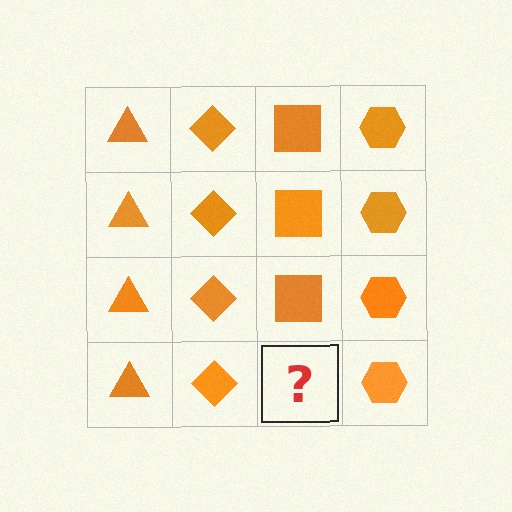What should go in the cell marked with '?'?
The missing cell should contain an orange square.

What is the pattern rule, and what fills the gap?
The rule is that each column has a consistent shape. The gap should be filled with an orange square.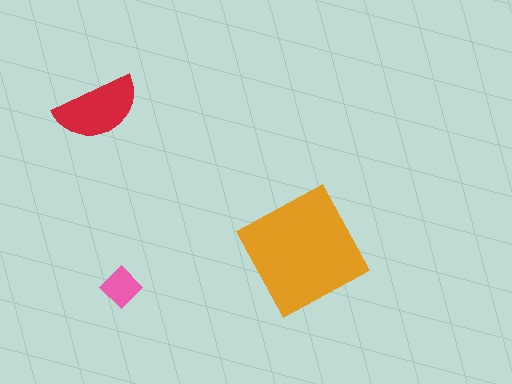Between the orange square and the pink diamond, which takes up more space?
The orange square.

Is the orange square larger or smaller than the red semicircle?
Larger.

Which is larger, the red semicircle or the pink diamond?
The red semicircle.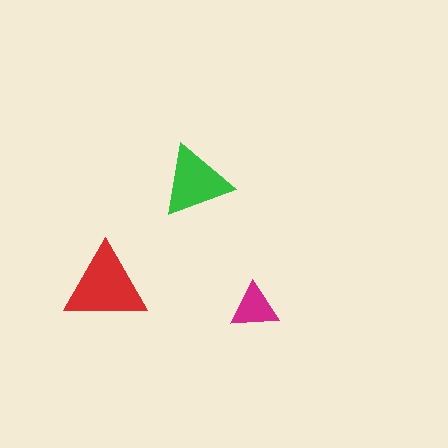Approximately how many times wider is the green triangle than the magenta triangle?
About 1.5 times wider.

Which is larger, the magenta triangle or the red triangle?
The red one.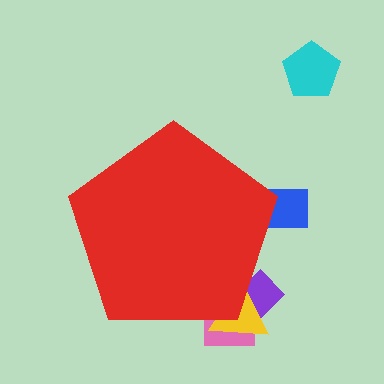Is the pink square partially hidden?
Yes, the pink square is partially hidden behind the red pentagon.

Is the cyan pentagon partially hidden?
No, the cyan pentagon is fully visible.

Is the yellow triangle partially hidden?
Yes, the yellow triangle is partially hidden behind the red pentagon.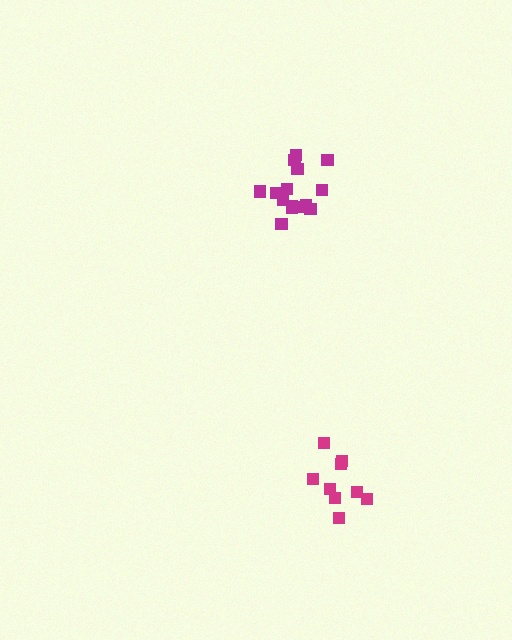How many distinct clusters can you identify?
There are 2 distinct clusters.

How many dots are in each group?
Group 1: 9 dots, Group 2: 15 dots (24 total).